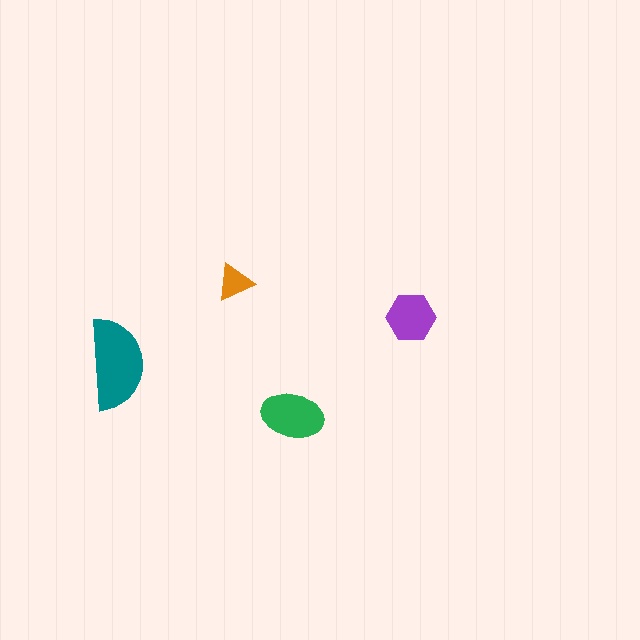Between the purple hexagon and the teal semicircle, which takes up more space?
The teal semicircle.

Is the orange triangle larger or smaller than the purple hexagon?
Smaller.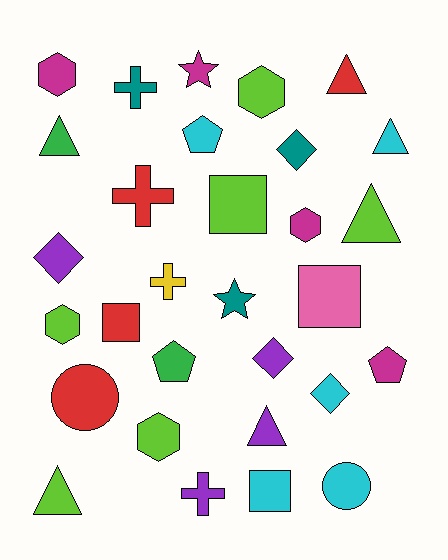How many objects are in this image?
There are 30 objects.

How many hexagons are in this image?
There are 5 hexagons.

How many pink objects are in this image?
There is 1 pink object.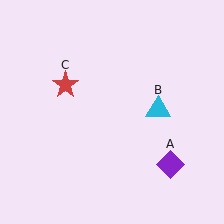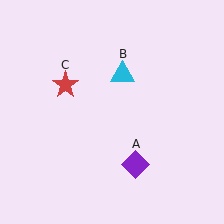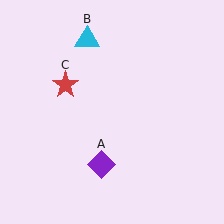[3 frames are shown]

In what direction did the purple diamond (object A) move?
The purple diamond (object A) moved left.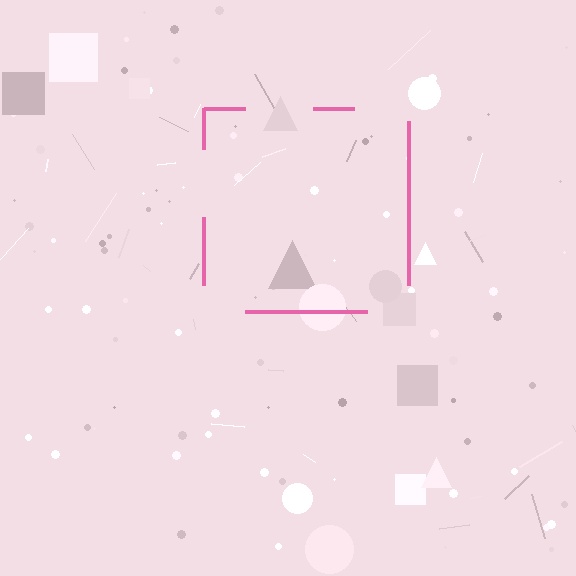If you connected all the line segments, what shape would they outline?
They would outline a square.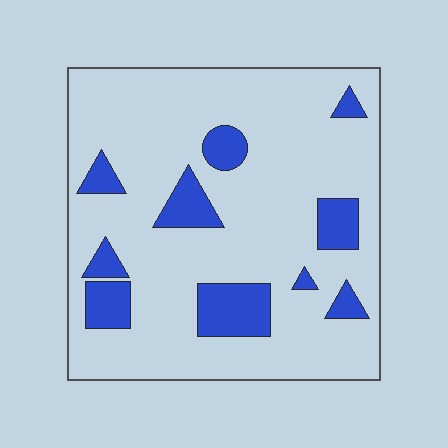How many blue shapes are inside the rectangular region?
10.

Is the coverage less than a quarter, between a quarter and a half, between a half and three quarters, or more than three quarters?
Less than a quarter.